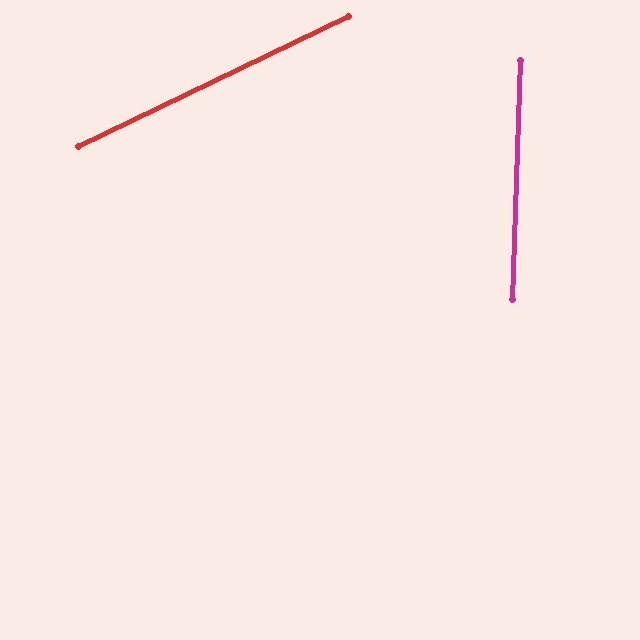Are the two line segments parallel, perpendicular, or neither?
Neither parallel nor perpendicular — they differ by about 62°.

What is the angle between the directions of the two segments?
Approximately 62 degrees.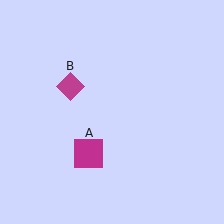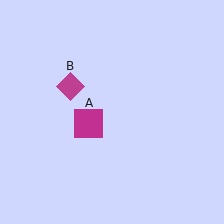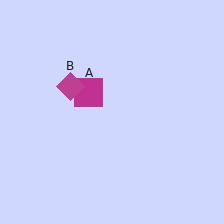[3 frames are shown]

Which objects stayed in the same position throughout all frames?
Magenta diamond (object B) remained stationary.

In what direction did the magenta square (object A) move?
The magenta square (object A) moved up.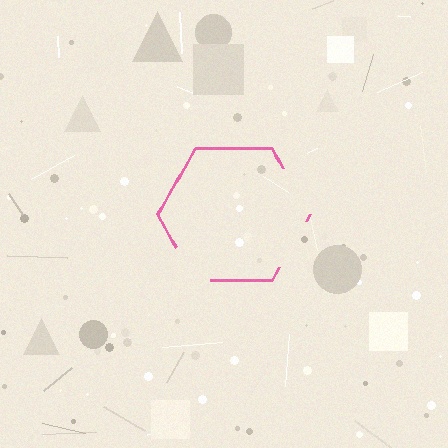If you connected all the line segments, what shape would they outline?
They would outline a hexagon.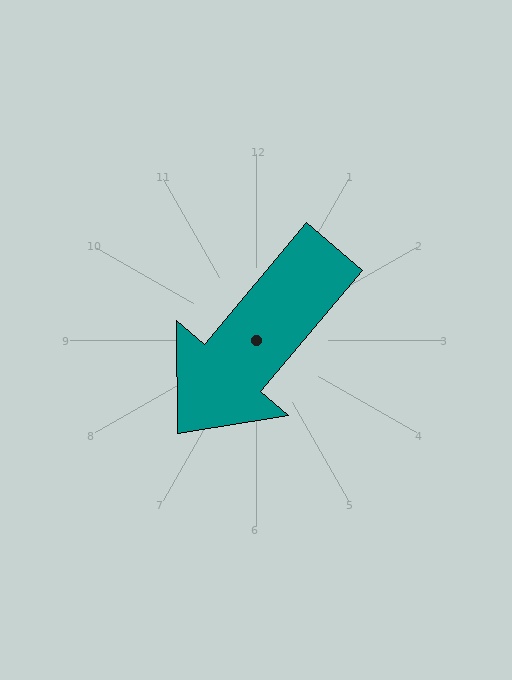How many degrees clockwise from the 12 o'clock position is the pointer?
Approximately 220 degrees.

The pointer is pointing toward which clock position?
Roughly 7 o'clock.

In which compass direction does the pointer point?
Southwest.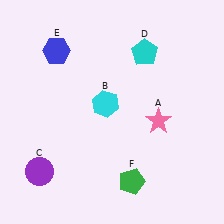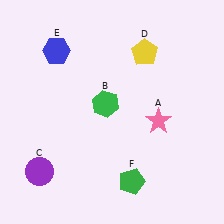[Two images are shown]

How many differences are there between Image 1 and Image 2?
There are 2 differences between the two images.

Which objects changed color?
B changed from cyan to green. D changed from cyan to yellow.